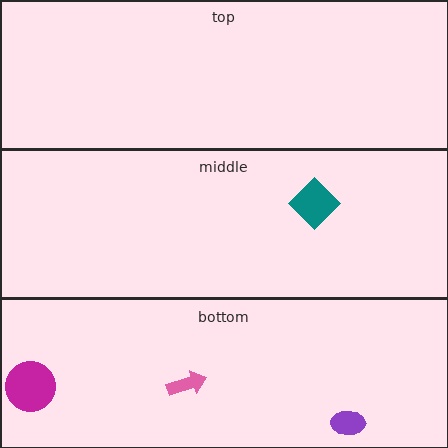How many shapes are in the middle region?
1.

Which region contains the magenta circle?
The bottom region.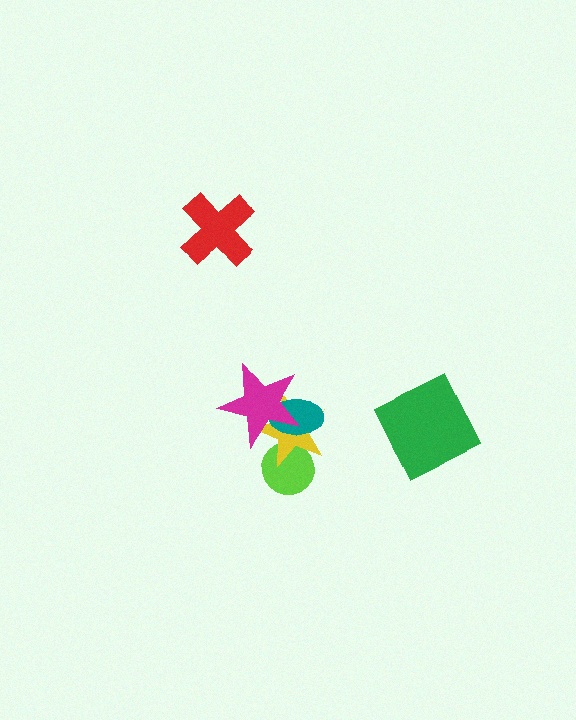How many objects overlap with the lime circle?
1 object overlaps with the lime circle.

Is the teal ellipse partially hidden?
Yes, it is partially covered by another shape.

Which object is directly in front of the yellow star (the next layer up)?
The teal ellipse is directly in front of the yellow star.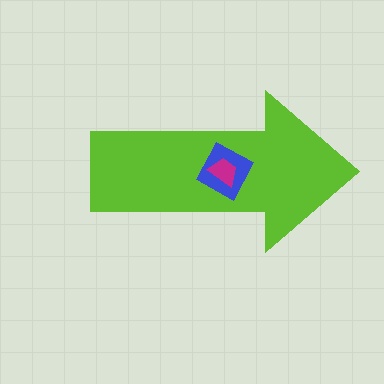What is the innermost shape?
The magenta trapezoid.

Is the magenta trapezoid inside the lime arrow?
Yes.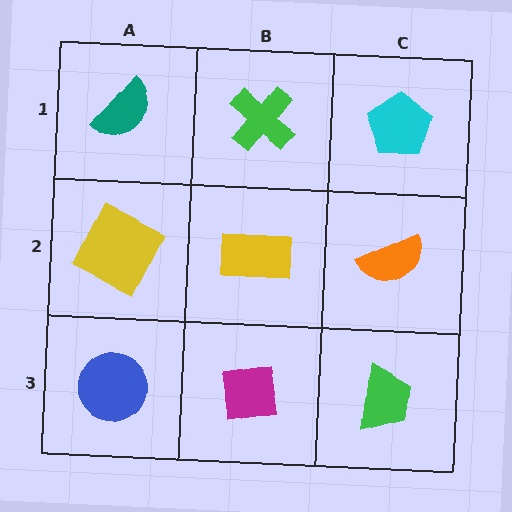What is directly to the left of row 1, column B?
A teal semicircle.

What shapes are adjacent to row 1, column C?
An orange semicircle (row 2, column C), a green cross (row 1, column B).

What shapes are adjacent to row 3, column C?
An orange semicircle (row 2, column C), a magenta square (row 3, column B).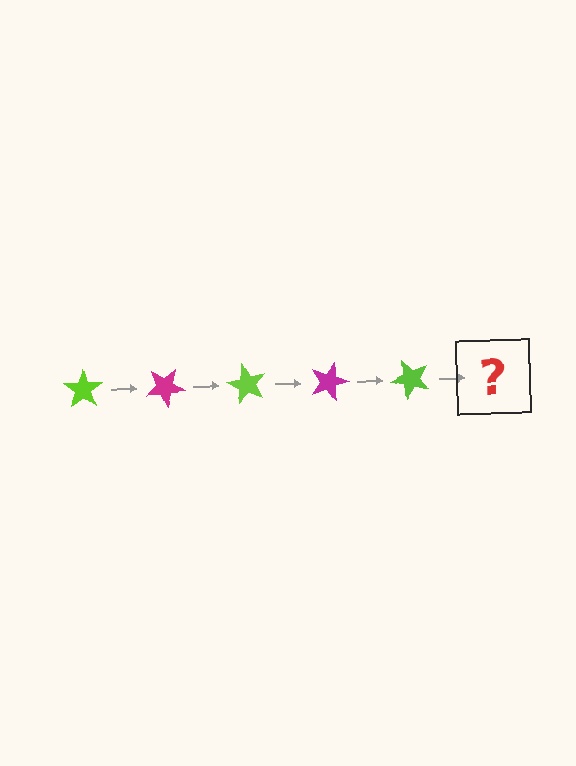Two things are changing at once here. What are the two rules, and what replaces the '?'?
The two rules are that it rotates 30 degrees each step and the color cycles through lime and magenta. The '?' should be a magenta star, rotated 150 degrees from the start.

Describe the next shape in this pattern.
It should be a magenta star, rotated 150 degrees from the start.